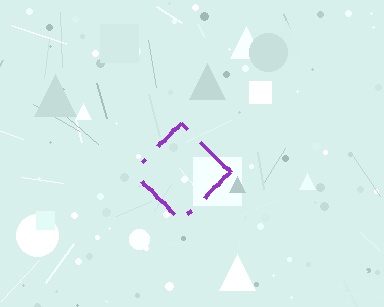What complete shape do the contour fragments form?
The contour fragments form a diamond.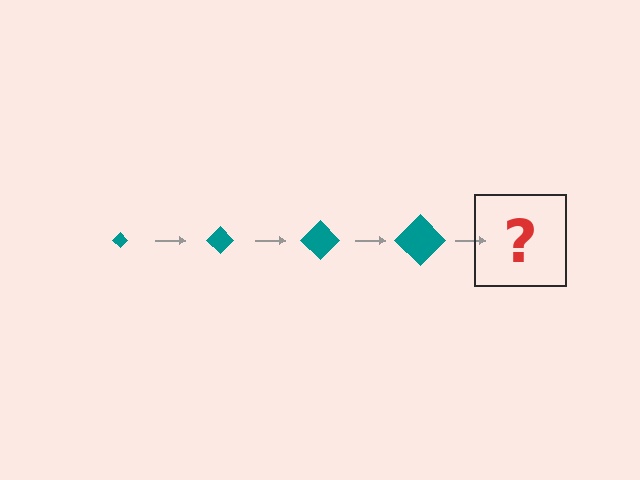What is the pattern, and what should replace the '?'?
The pattern is that the diamond gets progressively larger each step. The '?' should be a teal diamond, larger than the previous one.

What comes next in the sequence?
The next element should be a teal diamond, larger than the previous one.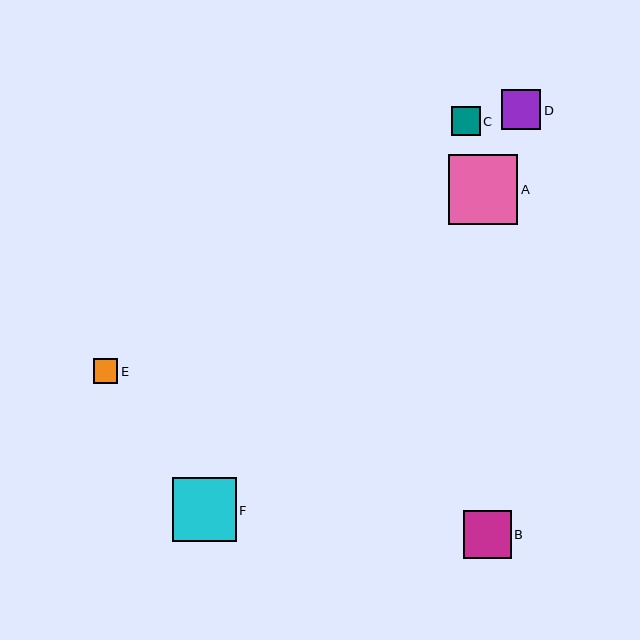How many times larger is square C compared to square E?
Square C is approximately 1.2 times the size of square E.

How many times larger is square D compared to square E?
Square D is approximately 1.6 times the size of square E.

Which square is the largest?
Square A is the largest with a size of approximately 70 pixels.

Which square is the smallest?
Square E is the smallest with a size of approximately 25 pixels.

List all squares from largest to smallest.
From largest to smallest: A, F, B, D, C, E.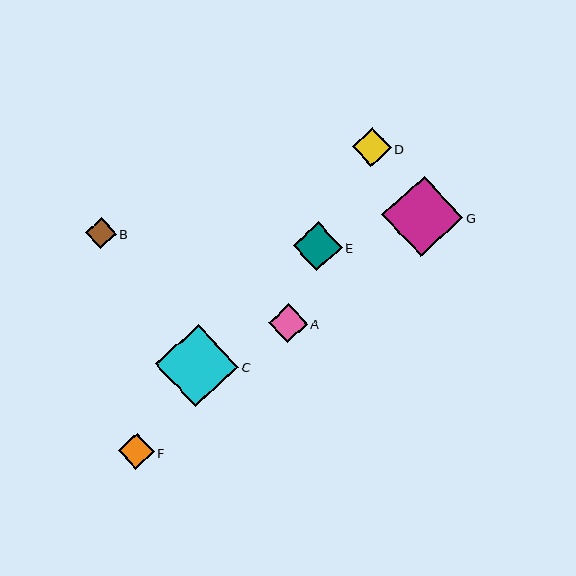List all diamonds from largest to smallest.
From largest to smallest: C, G, E, A, D, F, B.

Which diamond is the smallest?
Diamond B is the smallest with a size of approximately 31 pixels.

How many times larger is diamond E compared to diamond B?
Diamond E is approximately 1.6 times the size of diamond B.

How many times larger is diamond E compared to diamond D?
Diamond E is approximately 1.3 times the size of diamond D.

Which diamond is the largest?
Diamond C is the largest with a size of approximately 83 pixels.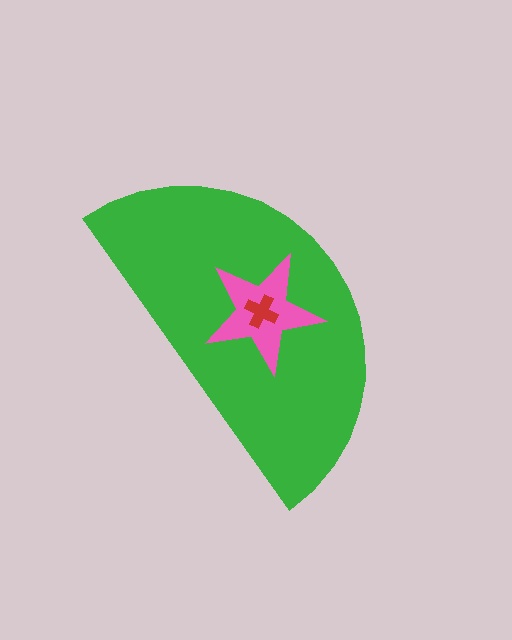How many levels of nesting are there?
3.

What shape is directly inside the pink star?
The red cross.